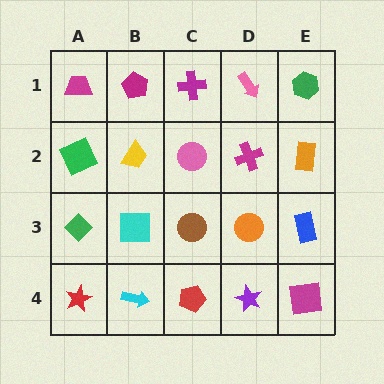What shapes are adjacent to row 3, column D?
A magenta cross (row 2, column D), a purple star (row 4, column D), a brown circle (row 3, column C), a blue rectangle (row 3, column E).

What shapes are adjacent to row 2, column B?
A magenta pentagon (row 1, column B), a cyan square (row 3, column B), a green square (row 2, column A), a pink circle (row 2, column C).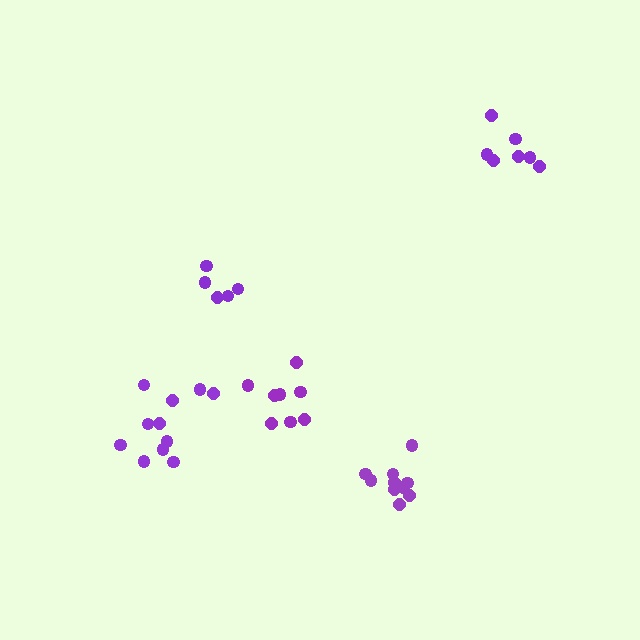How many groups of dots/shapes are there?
There are 5 groups.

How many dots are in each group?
Group 1: 5 dots, Group 2: 10 dots, Group 3: 11 dots, Group 4: 7 dots, Group 5: 8 dots (41 total).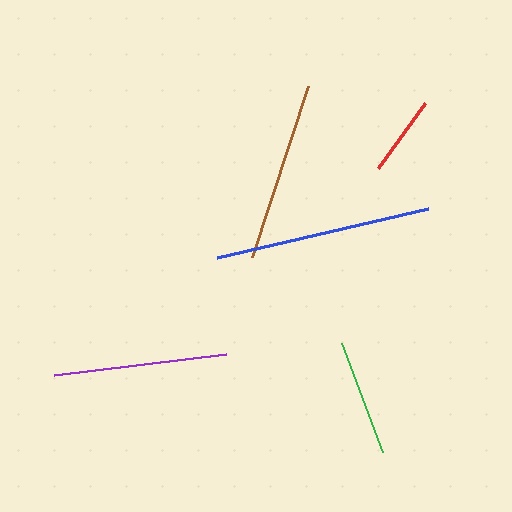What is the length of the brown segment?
The brown segment is approximately 180 pixels long.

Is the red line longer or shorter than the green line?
The green line is longer than the red line.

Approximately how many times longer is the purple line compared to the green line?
The purple line is approximately 1.5 times the length of the green line.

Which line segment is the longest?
The blue line is the longest at approximately 217 pixels.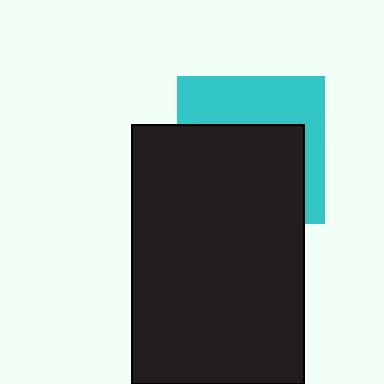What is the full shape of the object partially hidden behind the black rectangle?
The partially hidden object is a cyan square.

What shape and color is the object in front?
The object in front is a black rectangle.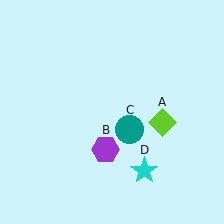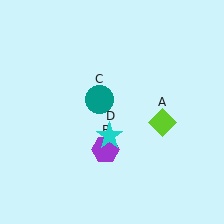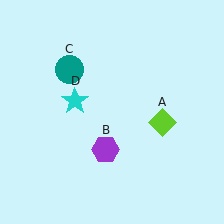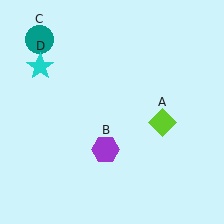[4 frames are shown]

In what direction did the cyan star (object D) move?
The cyan star (object D) moved up and to the left.